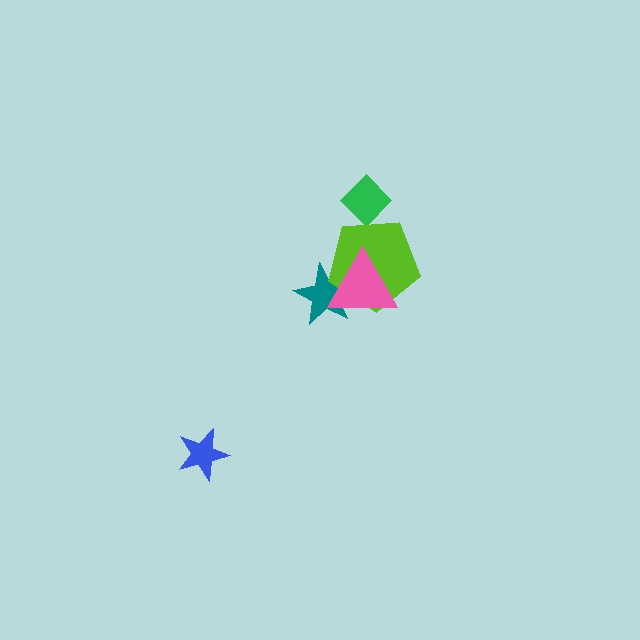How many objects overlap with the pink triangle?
2 objects overlap with the pink triangle.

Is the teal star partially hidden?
Yes, it is partially covered by another shape.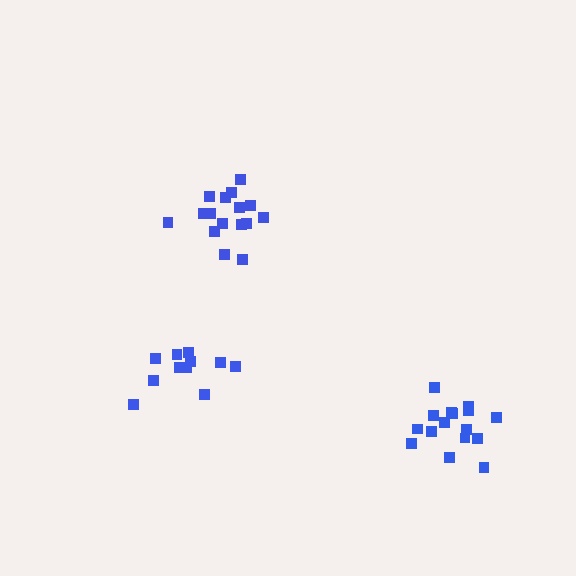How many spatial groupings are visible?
There are 3 spatial groupings.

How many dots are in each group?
Group 1: 16 dots, Group 2: 11 dots, Group 3: 16 dots (43 total).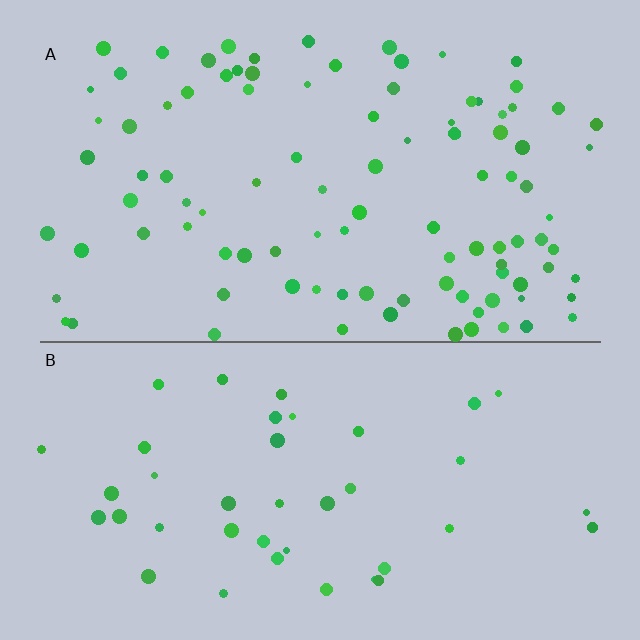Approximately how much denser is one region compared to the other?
Approximately 2.4× — region A over region B.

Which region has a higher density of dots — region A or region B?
A (the top).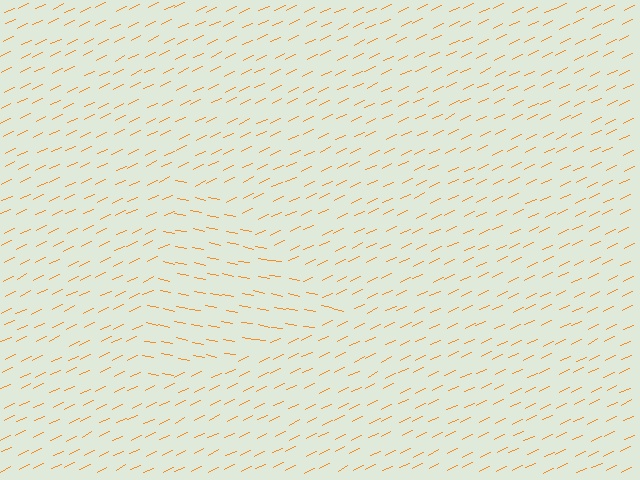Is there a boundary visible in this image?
Yes, there is a texture boundary formed by a change in line orientation.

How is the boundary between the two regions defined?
The boundary is defined purely by a change in line orientation (approximately 37 degrees difference). All lines are the same color and thickness.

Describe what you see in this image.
The image is filled with small orange line segments. A triangle region in the image has lines oriented differently from the surrounding lines, creating a visible texture boundary.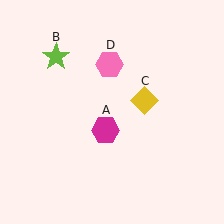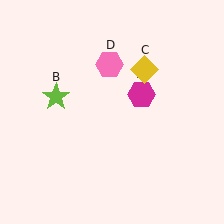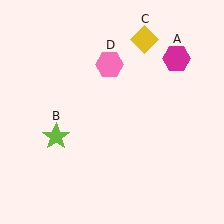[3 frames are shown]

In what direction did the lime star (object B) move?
The lime star (object B) moved down.